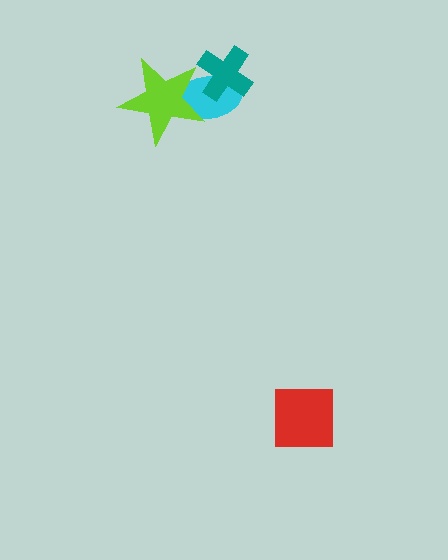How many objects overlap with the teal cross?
1 object overlaps with the teal cross.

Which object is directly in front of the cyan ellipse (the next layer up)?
The lime star is directly in front of the cyan ellipse.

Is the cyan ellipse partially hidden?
Yes, it is partially covered by another shape.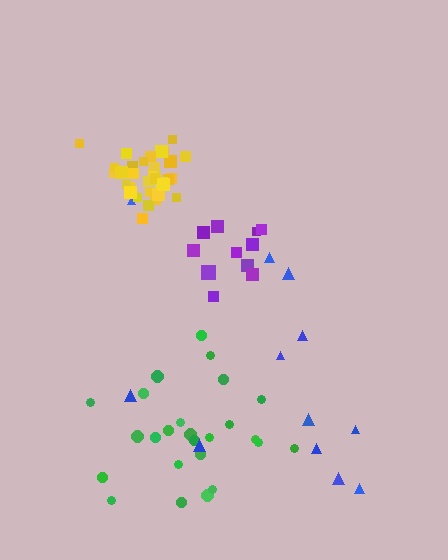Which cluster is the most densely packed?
Yellow.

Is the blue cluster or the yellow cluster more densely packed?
Yellow.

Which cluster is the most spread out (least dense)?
Blue.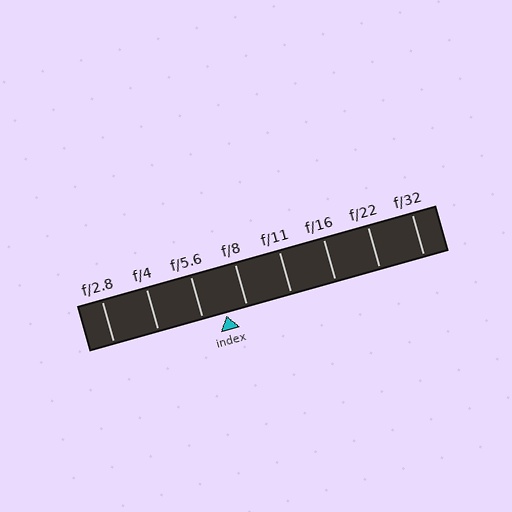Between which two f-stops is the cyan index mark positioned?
The index mark is between f/5.6 and f/8.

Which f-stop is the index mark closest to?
The index mark is closest to f/8.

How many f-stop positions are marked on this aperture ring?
There are 8 f-stop positions marked.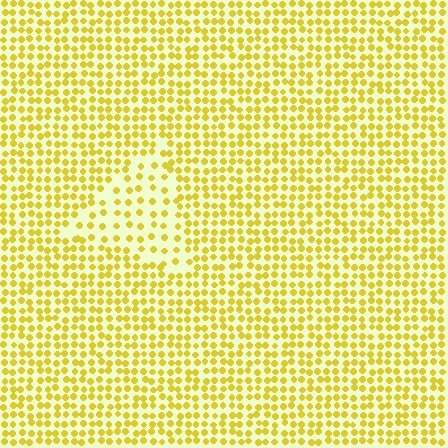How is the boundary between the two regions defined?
The boundary is defined by a change in element density (approximately 2.0x ratio). All elements are the same color, size, and shape.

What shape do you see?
I see a triangle.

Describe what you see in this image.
The image contains small yellow elements arranged at two different densities. A triangle-shaped region is visible where the elements are less densely packed than the surrounding area.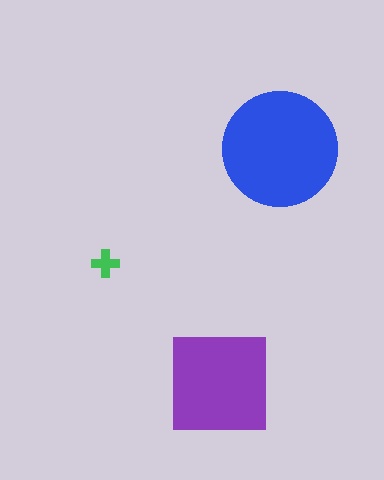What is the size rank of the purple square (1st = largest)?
2nd.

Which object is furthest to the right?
The blue circle is rightmost.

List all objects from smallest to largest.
The green cross, the purple square, the blue circle.